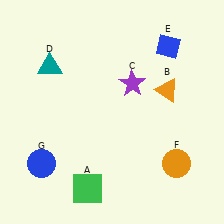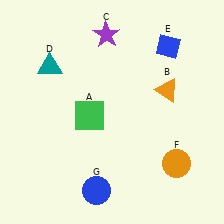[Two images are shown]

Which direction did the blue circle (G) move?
The blue circle (G) moved right.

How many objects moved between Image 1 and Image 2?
3 objects moved between the two images.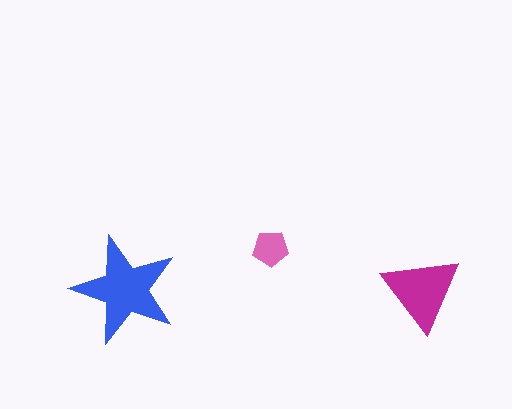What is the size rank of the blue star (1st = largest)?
1st.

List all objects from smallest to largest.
The pink pentagon, the magenta triangle, the blue star.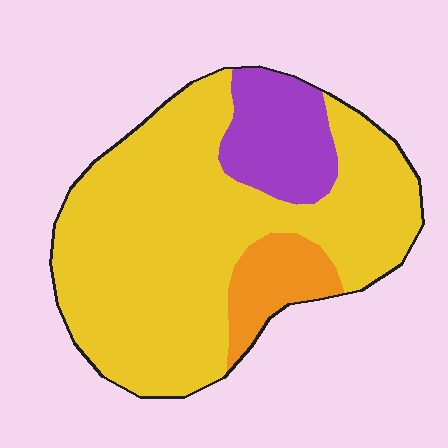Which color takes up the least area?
Orange, at roughly 10%.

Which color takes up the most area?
Yellow, at roughly 75%.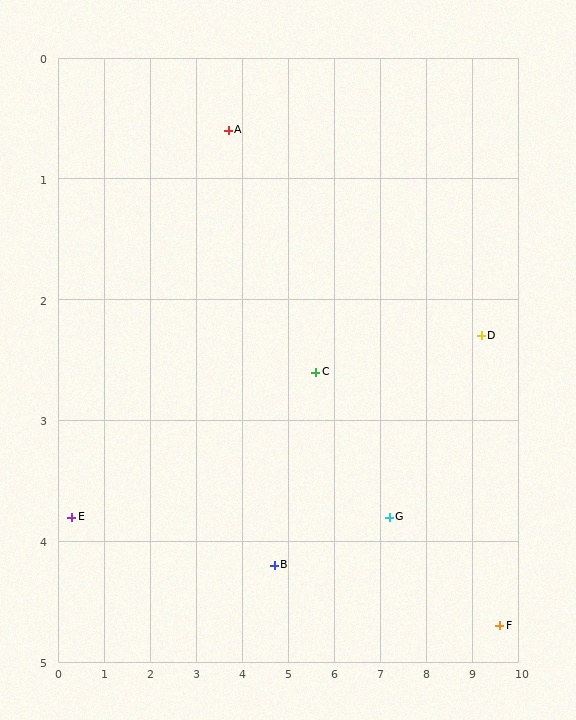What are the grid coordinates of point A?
Point A is at approximately (3.7, 0.6).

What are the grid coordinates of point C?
Point C is at approximately (5.6, 2.6).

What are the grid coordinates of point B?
Point B is at approximately (4.7, 4.2).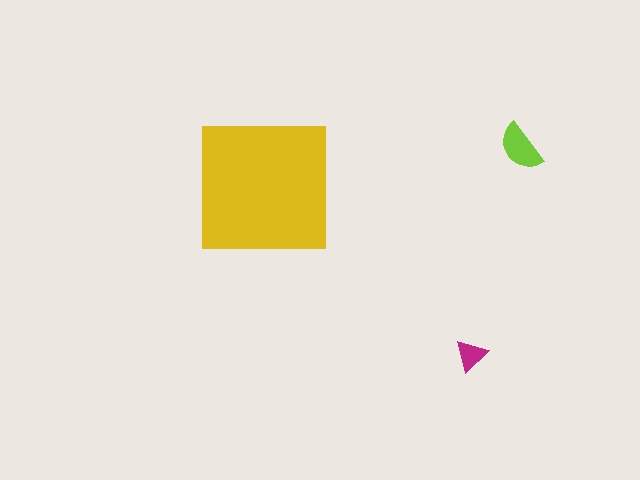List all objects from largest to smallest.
The yellow square, the lime semicircle, the magenta triangle.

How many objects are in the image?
There are 3 objects in the image.